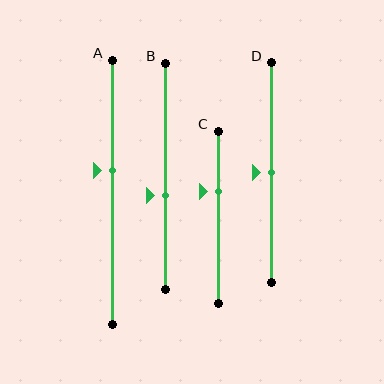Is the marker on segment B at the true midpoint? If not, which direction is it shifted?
No, the marker on segment B is shifted downward by about 9% of the segment length.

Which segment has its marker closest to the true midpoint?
Segment D has its marker closest to the true midpoint.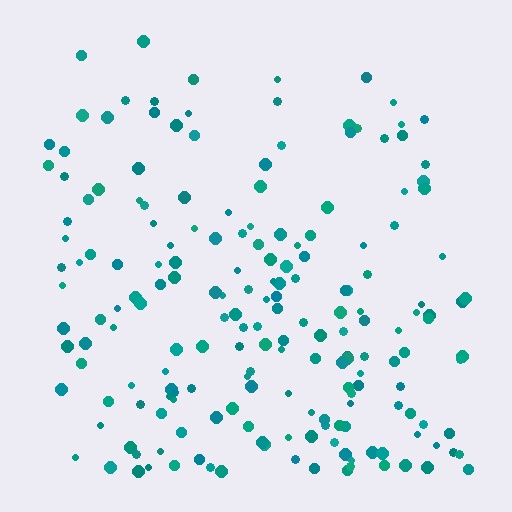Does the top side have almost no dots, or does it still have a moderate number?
Still a moderate number, just noticeably fewer than the bottom.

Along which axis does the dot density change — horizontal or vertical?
Vertical.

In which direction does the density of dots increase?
From top to bottom, with the bottom side densest.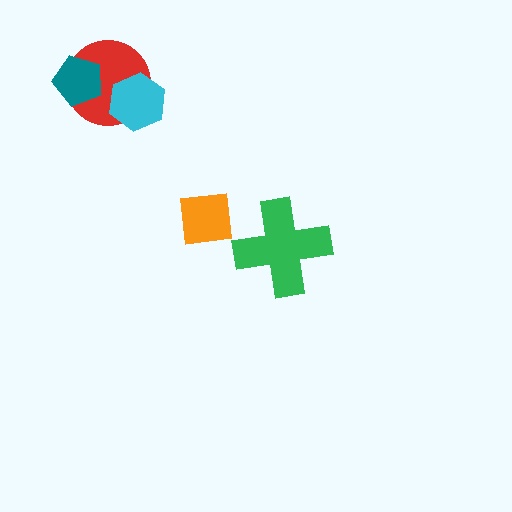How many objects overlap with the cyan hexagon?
1 object overlaps with the cyan hexagon.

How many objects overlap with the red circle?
2 objects overlap with the red circle.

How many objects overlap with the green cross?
0 objects overlap with the green cross.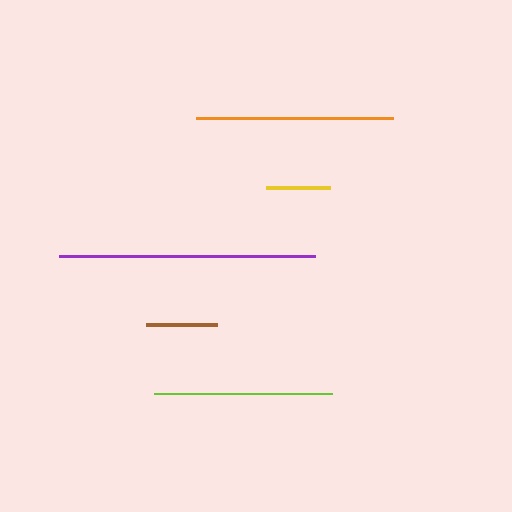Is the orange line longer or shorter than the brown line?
The orange line is longer than the brown line.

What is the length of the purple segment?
The purple segment is approximately 255 pixels long.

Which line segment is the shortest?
The yellow line is the shortest at approximately 64 pixels.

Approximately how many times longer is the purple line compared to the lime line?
The purple line is approximately 1.4 times the length of the lime line.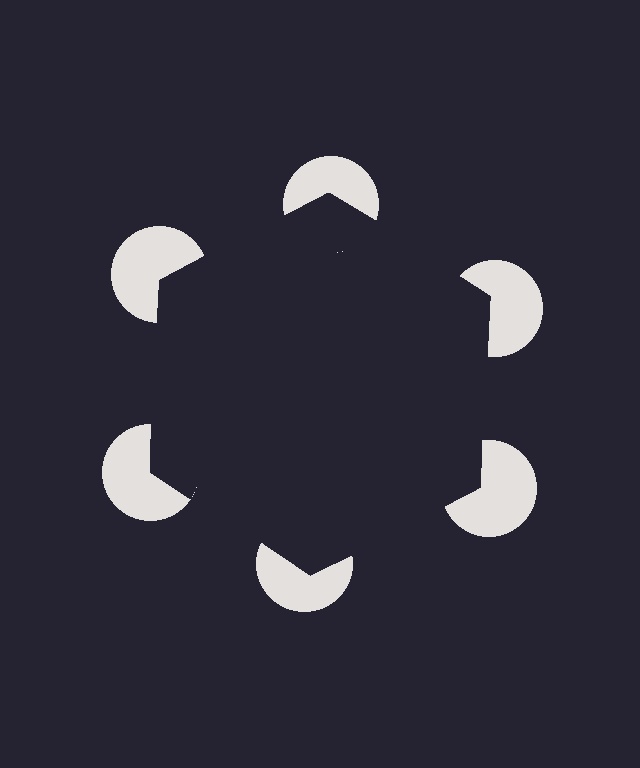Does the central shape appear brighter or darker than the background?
It typically appears slightly darker than the background, even though no actual brightness change is drawn.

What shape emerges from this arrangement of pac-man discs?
An illusory hexagon — its edges are inferred from the aligned wedge cuts in the pac-man discs, not physically drawn.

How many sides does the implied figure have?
6 sides.